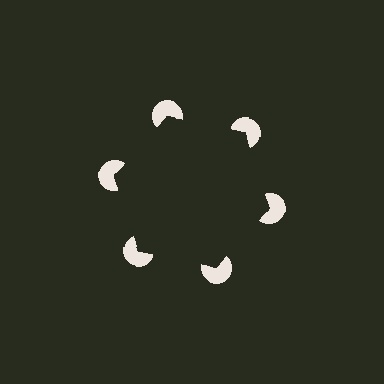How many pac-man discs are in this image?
There are 6 — one at each vertex of the illusory hexagon.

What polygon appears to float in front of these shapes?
An illusory hexagon — its edges are inferred from the aligned wedge cuts in the pac-man discs, not physically drawn.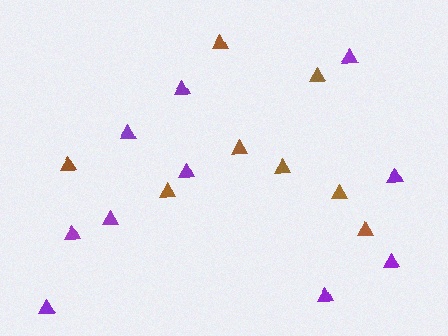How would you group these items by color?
There are 2 groups: one group of brown triangles (8) and one group of purple triangles (10).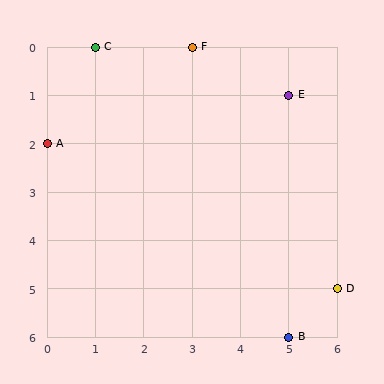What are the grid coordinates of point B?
Point B is at grid coordinates (5, 6).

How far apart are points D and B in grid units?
Points D and B are 1 column and 1 row apart (about 1.4 grid units diagonally).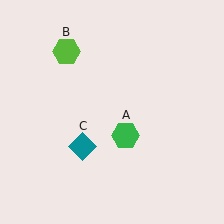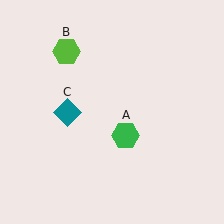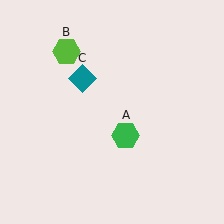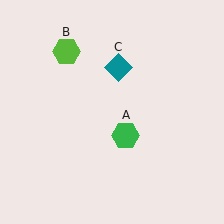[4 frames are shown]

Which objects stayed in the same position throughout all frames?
Green hexagon (object A) and lime hexagon (object B) remained stationary.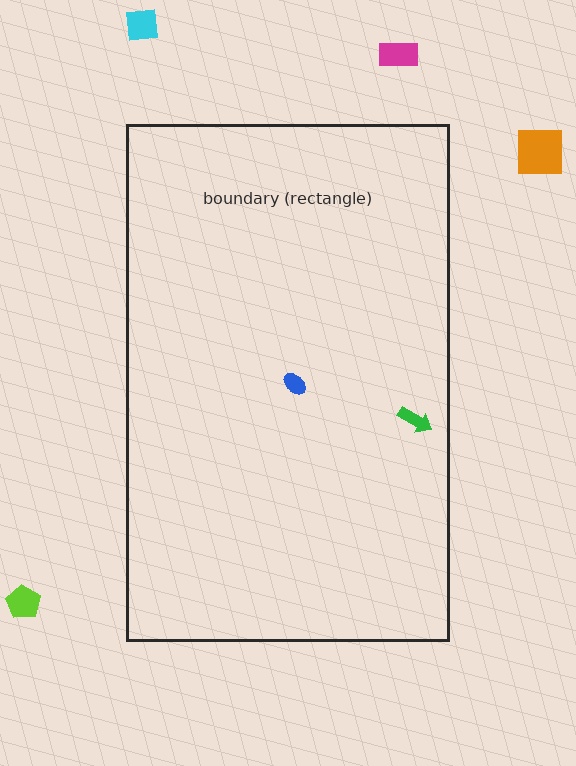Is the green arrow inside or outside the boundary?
Inside.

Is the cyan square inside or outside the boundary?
Outside.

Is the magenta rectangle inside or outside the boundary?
Outside.